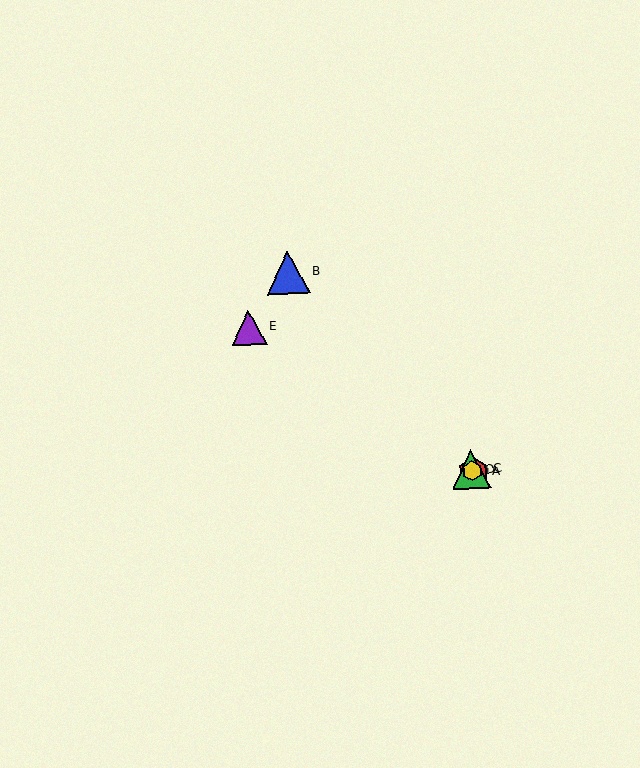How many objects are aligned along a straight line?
4 objects (A, B, C, D) are aligned along a straight line.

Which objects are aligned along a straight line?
Objects A, B, C, D are aligned along a straight line.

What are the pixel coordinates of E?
Object E is at (249, 327).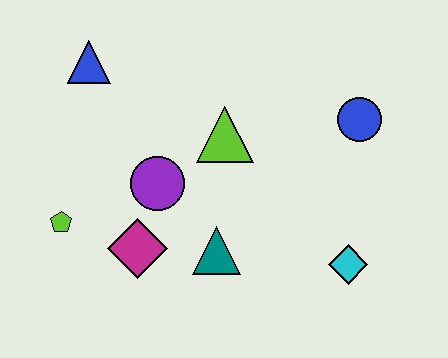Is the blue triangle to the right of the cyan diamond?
No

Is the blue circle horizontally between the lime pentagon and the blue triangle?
No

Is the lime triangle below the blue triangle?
Yes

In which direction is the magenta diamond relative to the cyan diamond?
The magenta diamond is to the left of the cyan diamond.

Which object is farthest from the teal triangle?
The blue triangle is farthest from the teal triangle.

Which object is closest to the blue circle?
The lime triangle is closest to the blue circle.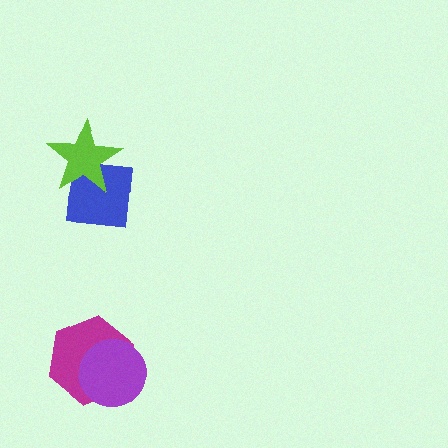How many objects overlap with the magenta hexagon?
1 object overlaps with the magenta hexagon.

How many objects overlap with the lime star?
1 object overlaps with the lime star.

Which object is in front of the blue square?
The lime star is in front of the blue square.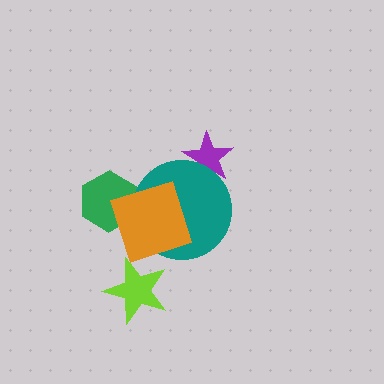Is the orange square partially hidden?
No, no other shape covers it.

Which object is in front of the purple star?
The teal circle is in front of the purple star.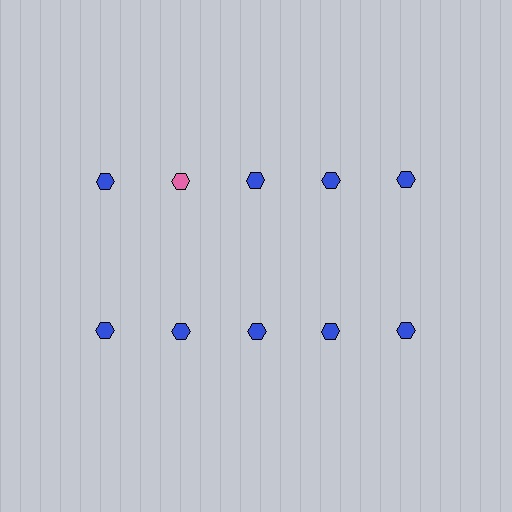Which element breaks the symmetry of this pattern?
The pink hexagon in the top row, second from left column breaks the symmetry. All other shapes are blue hexagons.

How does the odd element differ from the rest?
It has a different color: pink instead of blue.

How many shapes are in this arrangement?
There are 10 shapes arranged in a grid pattern.